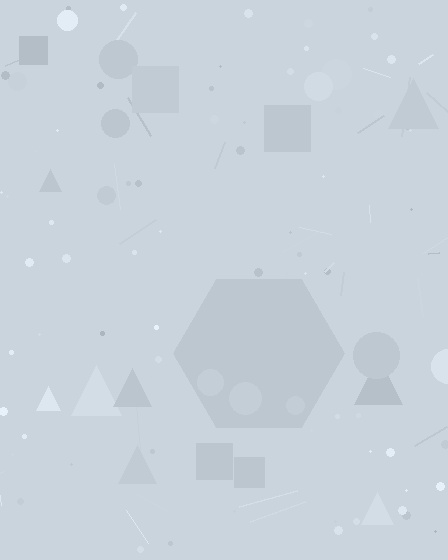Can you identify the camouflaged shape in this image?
The camouflaged shape is a hexagon.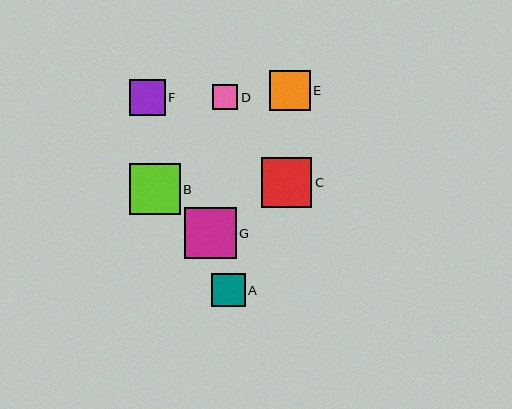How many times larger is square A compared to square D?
Square A is approximately 1.3 times the size of square D.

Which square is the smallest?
Square D is the smallest with a size of approximately 25 pixels.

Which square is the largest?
Square G is the largest with a size of approximately 52 pixels.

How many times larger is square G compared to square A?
Square G is approximately 1.5 times the size of square A.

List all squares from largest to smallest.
From largest to smallest: G, B, C, E, F, A, D.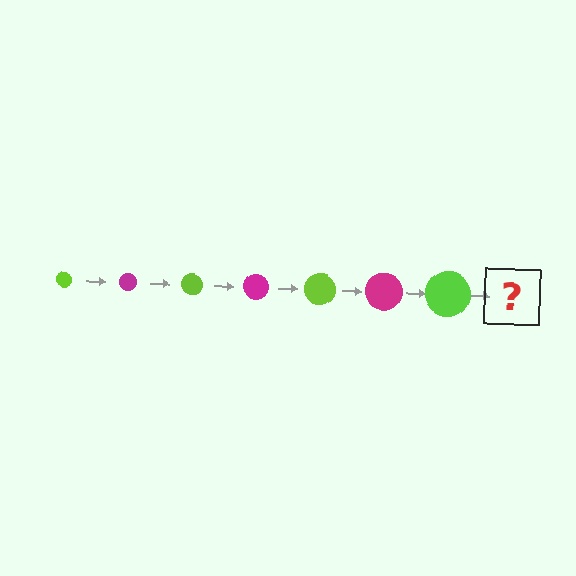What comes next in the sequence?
The next element should be a magenta circle, larger than the previous one.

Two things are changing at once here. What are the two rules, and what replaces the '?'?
The two rules are that the circle grows larger each step and the color cycles through lime and magenta. The '?' should be a magenta circle, larger than the previous one.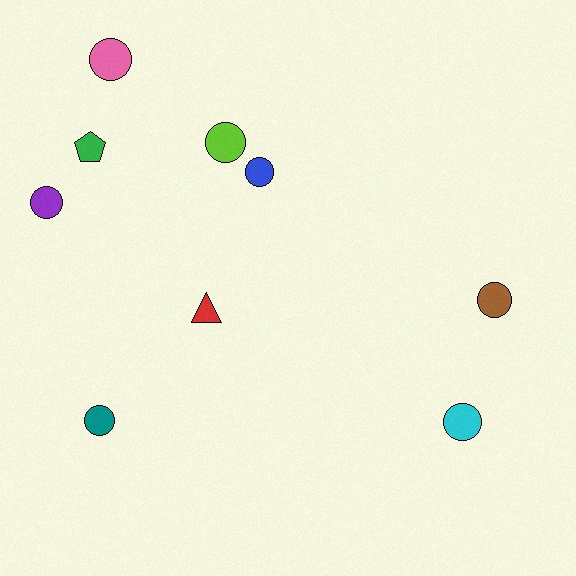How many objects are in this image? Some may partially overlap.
There are 9 objects.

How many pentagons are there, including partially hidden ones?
There is 1 pentagon.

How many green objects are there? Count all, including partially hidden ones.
There is 1 green object.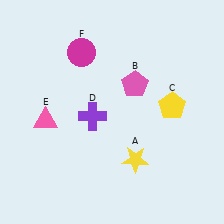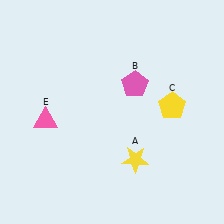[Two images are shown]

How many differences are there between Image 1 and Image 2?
There are 2 differences between the two images.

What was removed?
The purple cross (D), the magenta circle (F) were removed in Image 2.